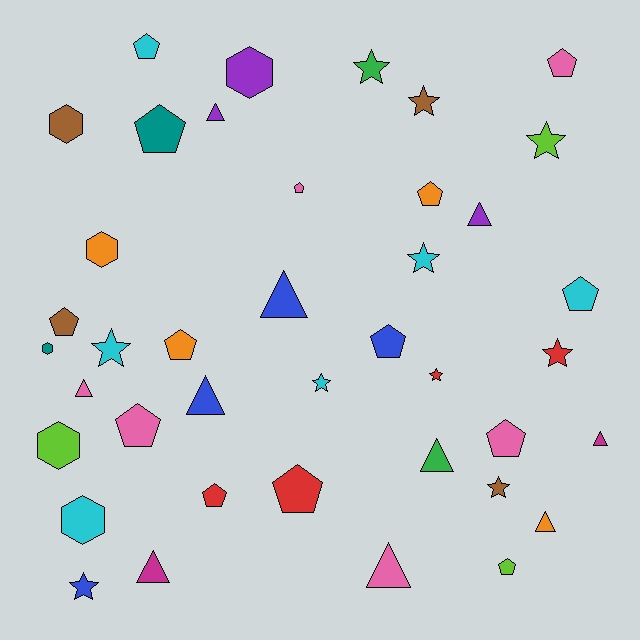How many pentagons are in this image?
There are 14 pentagons.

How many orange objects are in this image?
There are 4 orange objects.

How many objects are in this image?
There are 40 objects.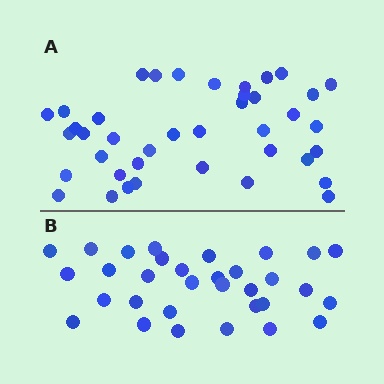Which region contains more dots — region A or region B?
Region A (the top region) has more dots.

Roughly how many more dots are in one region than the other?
Region A has roughly 8 or so more dots than region B.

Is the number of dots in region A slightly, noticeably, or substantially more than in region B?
Region A has noticeably more, but not dramatically so. The ratio is roughly 1.2 to 1.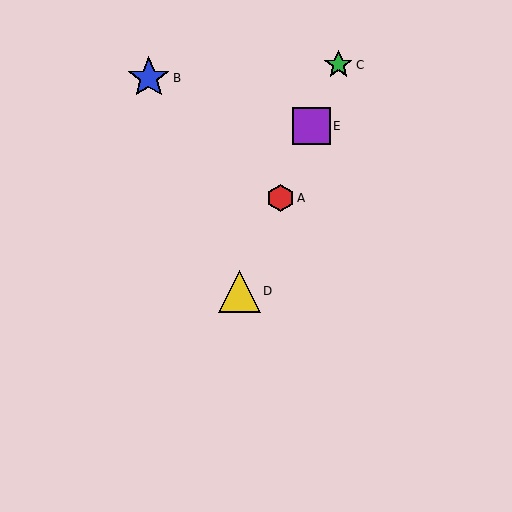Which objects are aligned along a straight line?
Objects A, C, D, E are aligned along a straight line.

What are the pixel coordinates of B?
Object B is at (149, 78).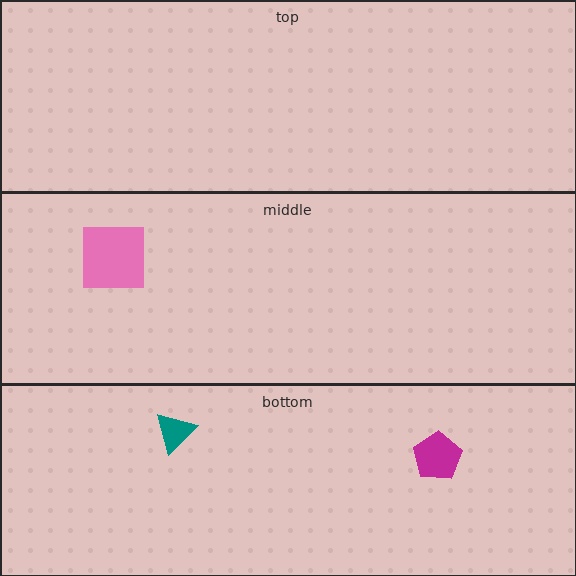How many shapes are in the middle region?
1.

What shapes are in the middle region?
The pink square.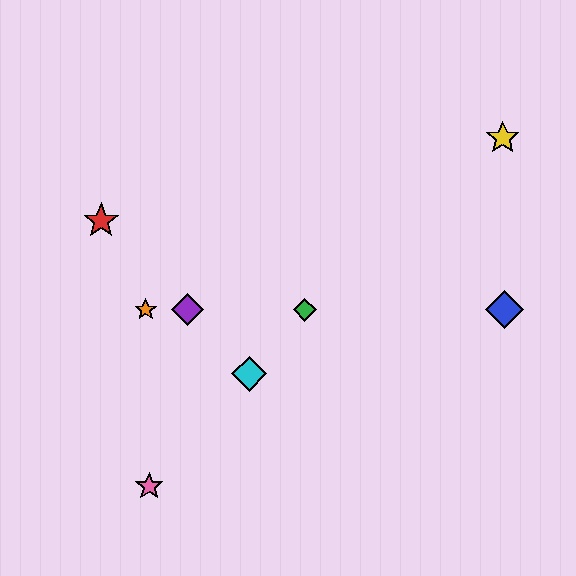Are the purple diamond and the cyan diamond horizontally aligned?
No, the purple diamond is at y≈310 and the cyan diamond is at y≈374.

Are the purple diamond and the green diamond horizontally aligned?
Yes, both are at y≈310.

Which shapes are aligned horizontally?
The blue diamond, the green diamond, the purple diamond, the orange star are aligned horizontally.